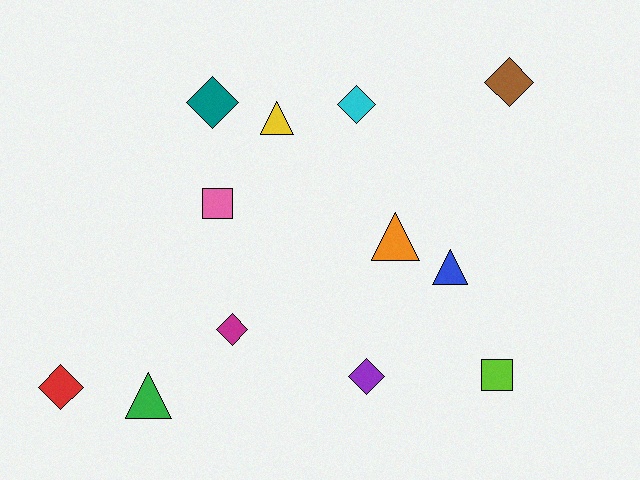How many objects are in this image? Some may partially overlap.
There are 12 objects.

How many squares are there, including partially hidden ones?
There are 2 squares.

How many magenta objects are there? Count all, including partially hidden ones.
There is 1 magenta object.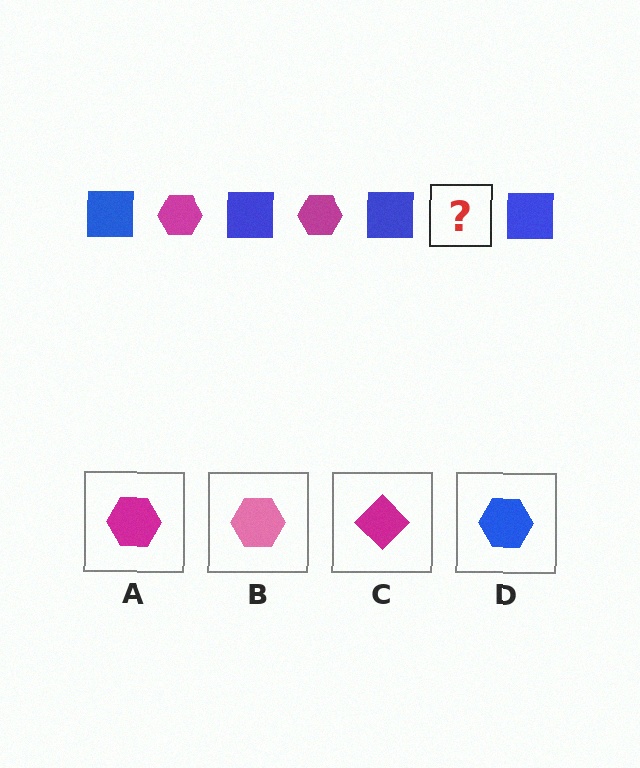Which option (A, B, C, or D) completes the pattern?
A.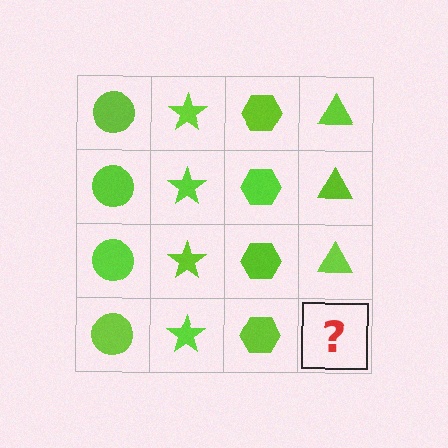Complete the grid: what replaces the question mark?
The question mark should be replaced with a lime triangle.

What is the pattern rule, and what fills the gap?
The rule is that each column has a consistent shape. The gap should be filled with a lime triangle.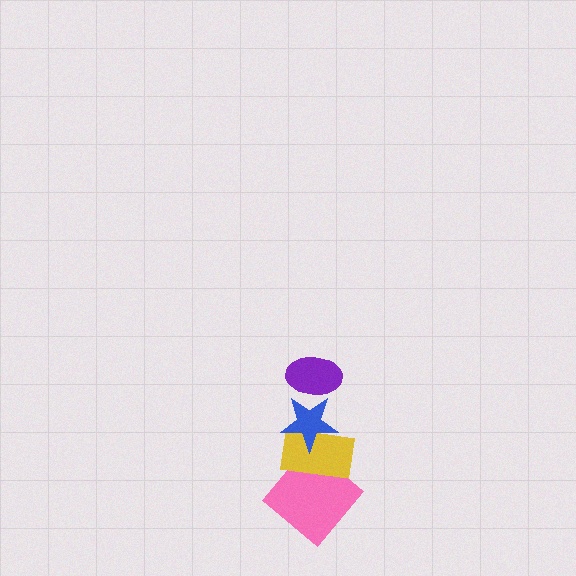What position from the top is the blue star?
The blue star is 2nd from the top.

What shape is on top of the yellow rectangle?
The blue star is on top of the yellow rectangle.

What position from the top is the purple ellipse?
The purple ellipse is 1st from the top.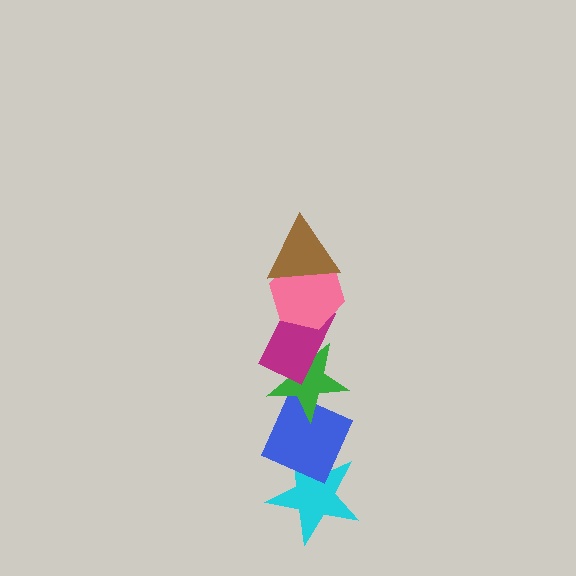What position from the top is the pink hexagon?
The pink hexagon is 2nd from the top.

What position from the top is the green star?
The green star is 4th from the top.